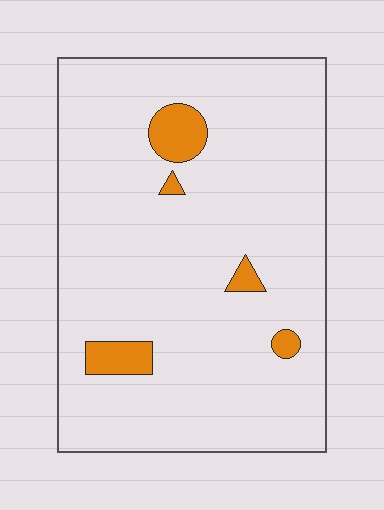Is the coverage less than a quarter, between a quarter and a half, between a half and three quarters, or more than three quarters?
Less than a quarter.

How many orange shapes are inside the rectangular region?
5.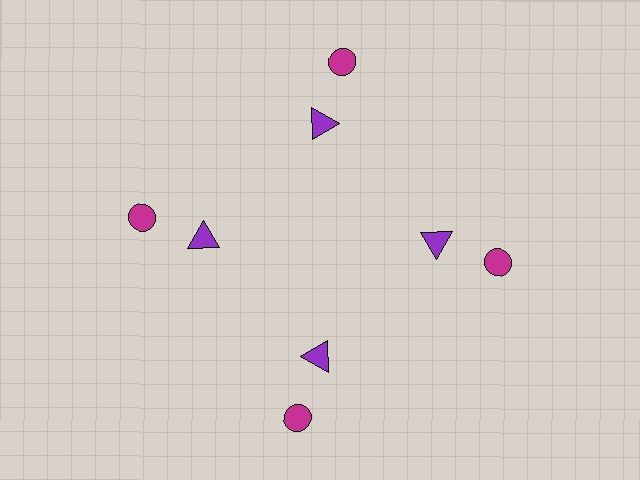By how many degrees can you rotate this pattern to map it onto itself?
The pattern maps onto itself every 90 degrees of rotation.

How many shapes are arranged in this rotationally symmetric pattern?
There are 8 shapes, arranged in 4 groups of 2.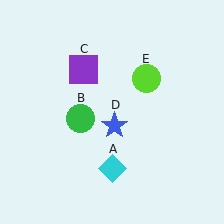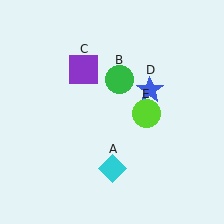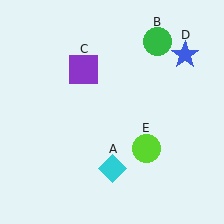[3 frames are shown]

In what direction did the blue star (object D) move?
The blue star (object D) moved up and to the right.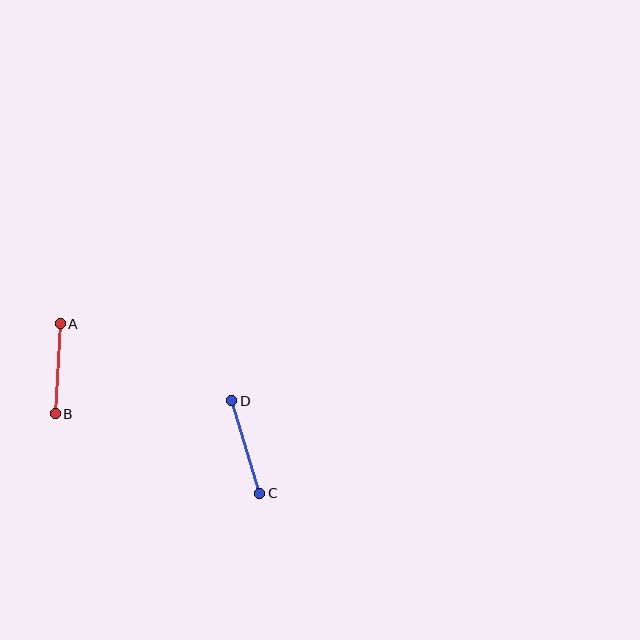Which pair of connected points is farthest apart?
Points C and D are farthest apart.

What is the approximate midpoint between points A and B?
The midpoint is at approximately (58, 369) pixels.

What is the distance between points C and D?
The distance is approximately 97 pixels.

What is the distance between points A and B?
The distance is approximately 90 pixels.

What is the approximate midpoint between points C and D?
The midpoint is at approximately (246, 447) pixels.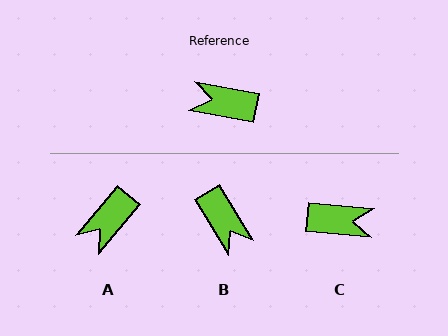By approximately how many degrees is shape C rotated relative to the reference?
Approximately 174 degrees clockwise.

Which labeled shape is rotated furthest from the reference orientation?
C, about 174 degrees away.